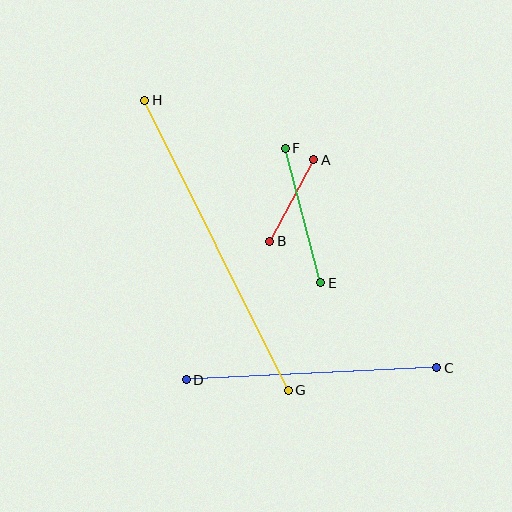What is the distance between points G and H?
The distance is approximately 323 pixels.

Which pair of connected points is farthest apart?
Points G and H are farthest apart.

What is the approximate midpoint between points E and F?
The midpoint is at approximately (303, 215) pixels.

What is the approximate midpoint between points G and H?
The midpoint is at approximately (217, 245) pixels.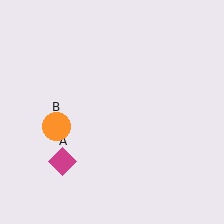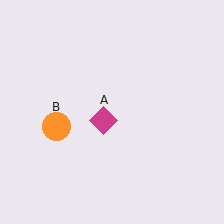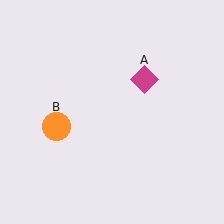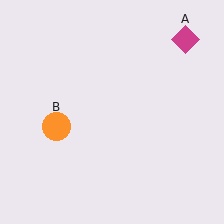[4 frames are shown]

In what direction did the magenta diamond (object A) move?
The magenta diamond (object A) moved up and to the right.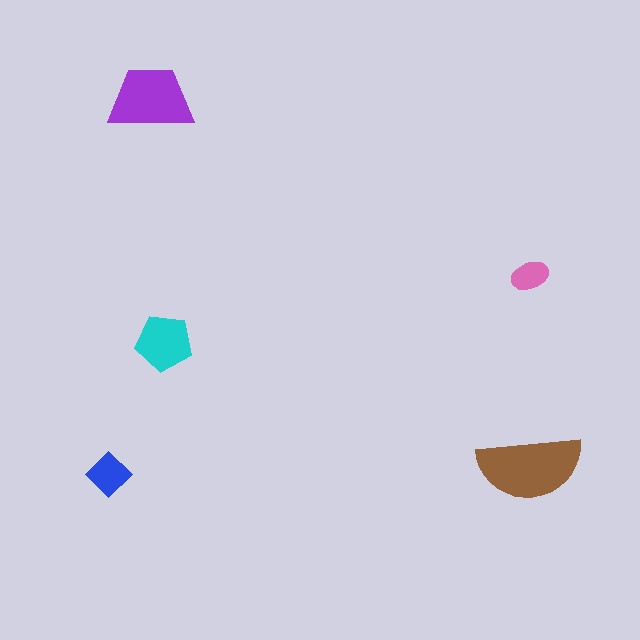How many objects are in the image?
There are 5 objects in the image.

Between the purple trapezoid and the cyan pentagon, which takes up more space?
The purple trapezoid.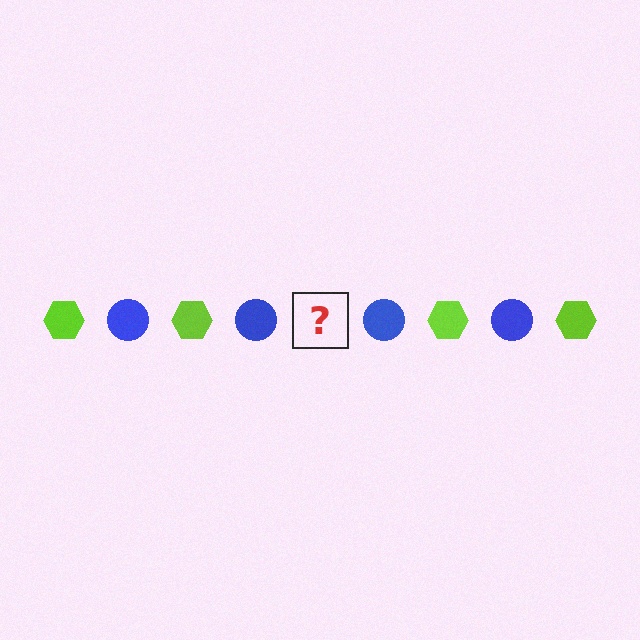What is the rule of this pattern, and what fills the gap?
The rule is that the pattern alternates between lime hexagon and blue circle. The gap should be filled with a lime hexagon.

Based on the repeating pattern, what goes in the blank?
The blank should be a lime hexagon.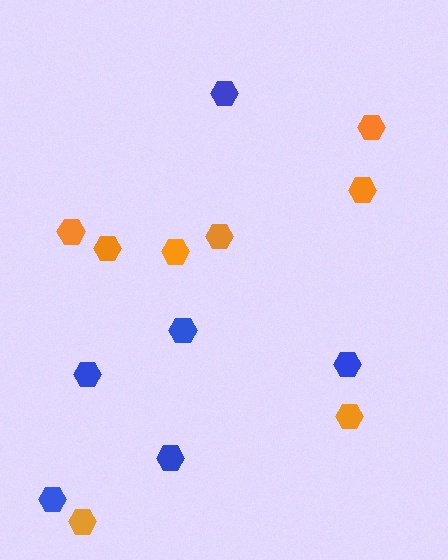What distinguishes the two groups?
There are 2 groups: one group of blue hexagons (6) and one group of orange hexagons (8).